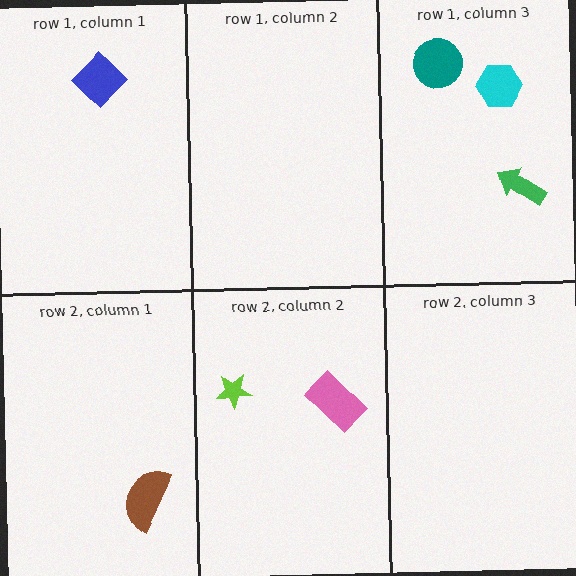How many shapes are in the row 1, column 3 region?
3.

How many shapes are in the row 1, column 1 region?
1.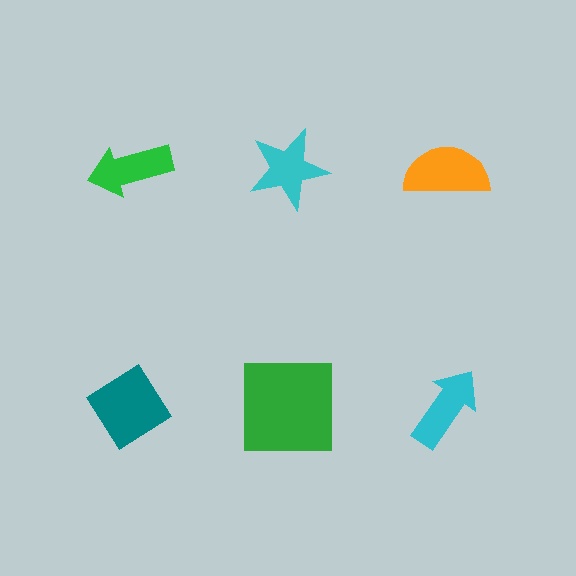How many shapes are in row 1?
3 shapes.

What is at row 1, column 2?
A cyan star.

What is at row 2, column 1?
A teal diamond.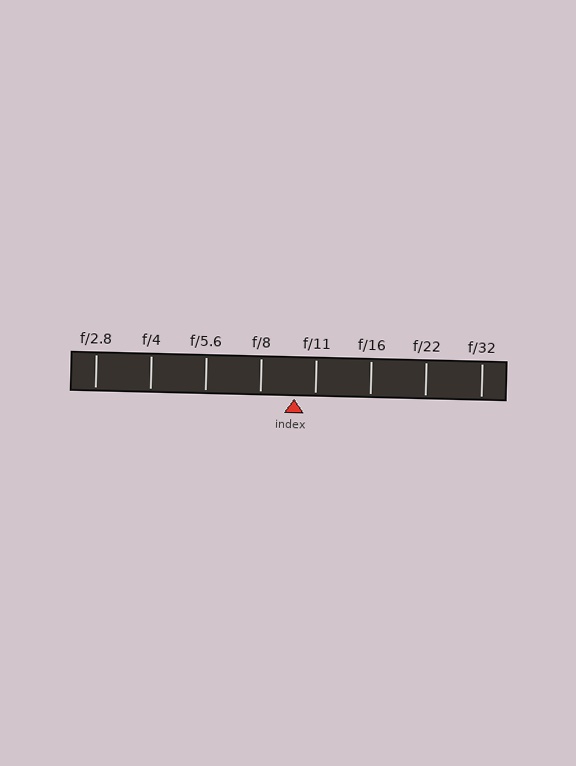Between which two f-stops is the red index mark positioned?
The index mark is between f/8 and f/11.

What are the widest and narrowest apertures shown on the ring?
The widest aperture shown is f/2.8 and the narrowest is f/32.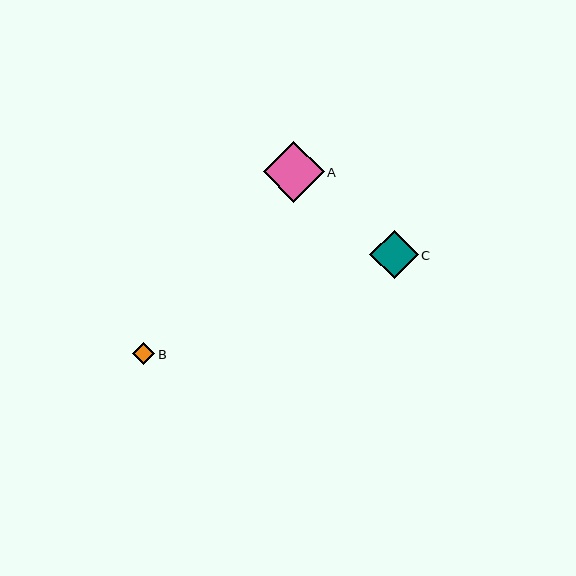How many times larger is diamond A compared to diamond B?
Diamond A is approximately 2.7 times the size of diamond B.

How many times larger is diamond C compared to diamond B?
Diamond C is approximately 2.2 times the size of diamond B.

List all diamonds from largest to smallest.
From largest to smallest: A, C, B.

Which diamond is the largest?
Diamond A is the largest with a size of approximately 61 pixels.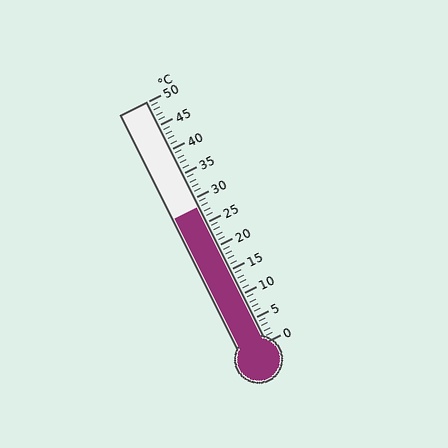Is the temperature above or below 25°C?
The temperature is above 25°C.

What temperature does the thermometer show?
The thermometer shows approximately 28°C.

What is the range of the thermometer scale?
The thermometer scale ranges from 0°C to 50°C.